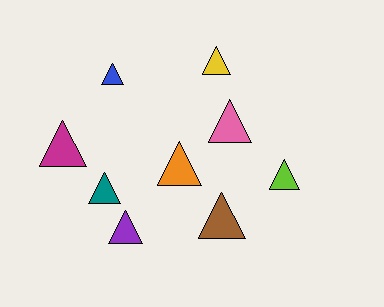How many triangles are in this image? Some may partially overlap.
There are 9 triangles.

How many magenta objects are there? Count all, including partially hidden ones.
There is 1 magenta object.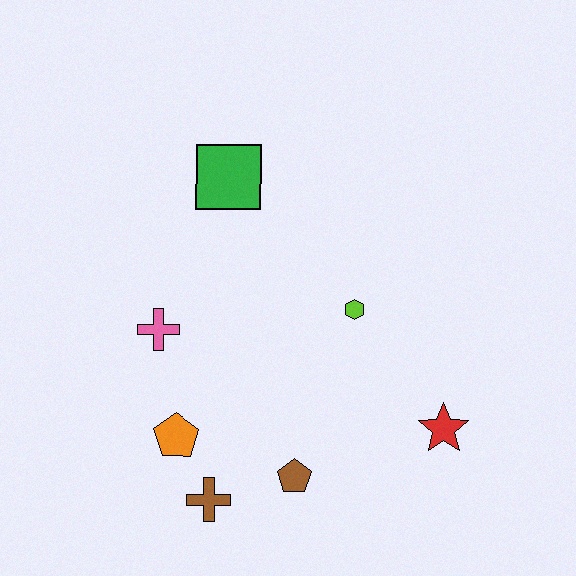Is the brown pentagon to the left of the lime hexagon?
Yes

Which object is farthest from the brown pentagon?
The green square is farthest from the brown pentagon.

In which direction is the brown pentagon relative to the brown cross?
The brown pentagon is to the right of the brown cross.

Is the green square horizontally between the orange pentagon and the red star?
Yes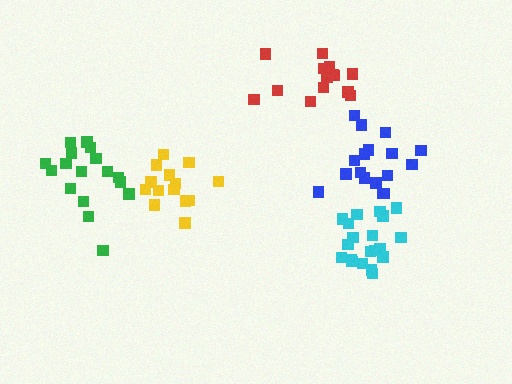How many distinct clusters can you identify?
There are 5 distinct clusters.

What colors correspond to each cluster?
The clusters are colored: blue, red, cyan, green, yellow.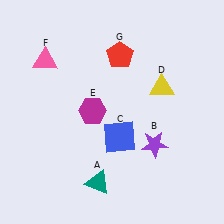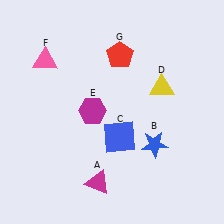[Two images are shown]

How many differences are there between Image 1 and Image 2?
There are 2 differences between the two images.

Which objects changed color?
A changed from teal to magenta. B changed from purple to blue.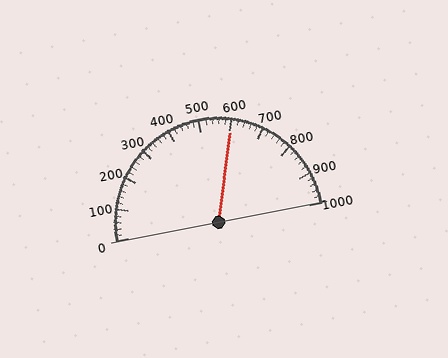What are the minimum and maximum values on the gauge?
The gauge ranges from 0 to 1000.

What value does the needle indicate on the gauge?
The needle indicates approximately 600.